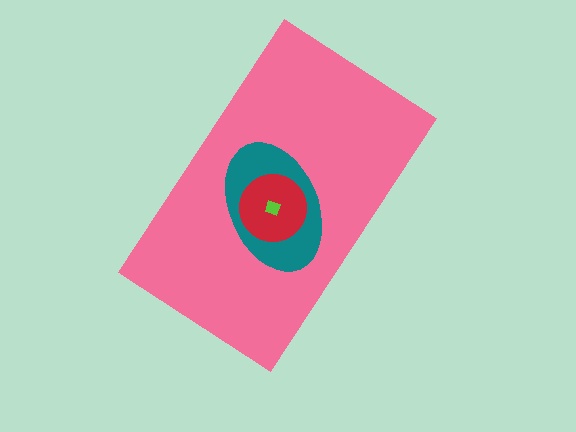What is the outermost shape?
The pink rectangle.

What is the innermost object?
The lime diamond.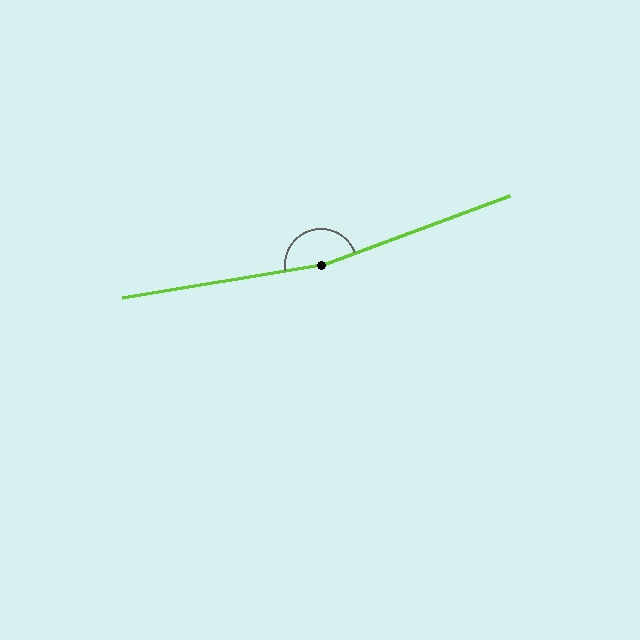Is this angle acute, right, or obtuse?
It is obtuse.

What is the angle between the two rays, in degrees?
Approximately 169 degrees.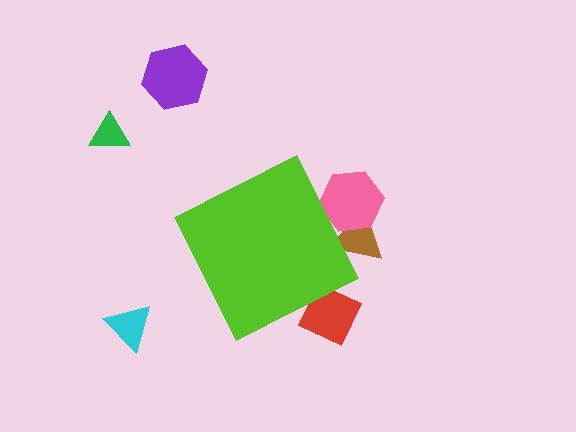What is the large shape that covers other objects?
A lime diamond.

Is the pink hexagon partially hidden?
Yes, the pink hexagon is partially hidden behind the lime diamond.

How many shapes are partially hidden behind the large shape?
3 shapes are partially hidden.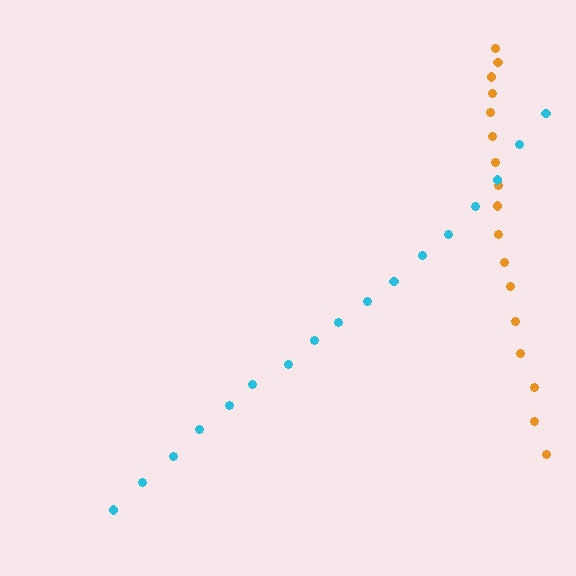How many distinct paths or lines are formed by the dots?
There are 2 distinct paths.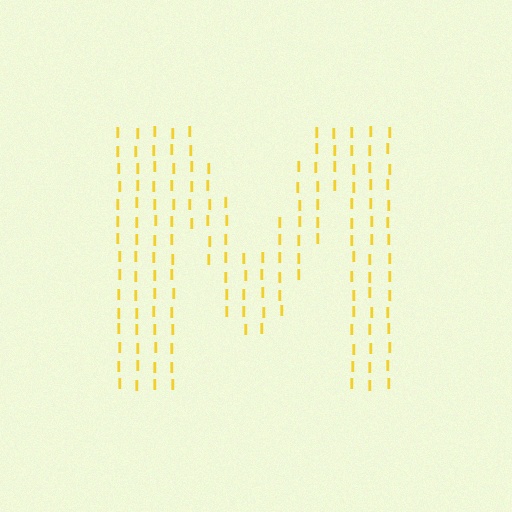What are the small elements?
The small elements are letter I's.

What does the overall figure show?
The overall figure shows the letter M.